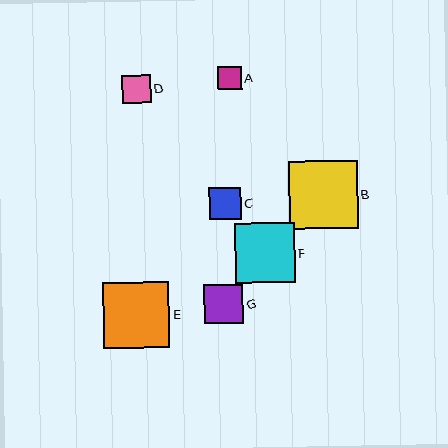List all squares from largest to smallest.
From largest to smallest: B, E, F, G, C, D, A.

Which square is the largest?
Square B is the largest with a size of approximately 68 pixels.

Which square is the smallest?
Square A is the smallest with a size of approximately 23 pixels.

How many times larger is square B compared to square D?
Square B is approximately 2.4 times the size of square D.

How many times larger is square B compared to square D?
Square B is approximately 2.4 times the size of square D.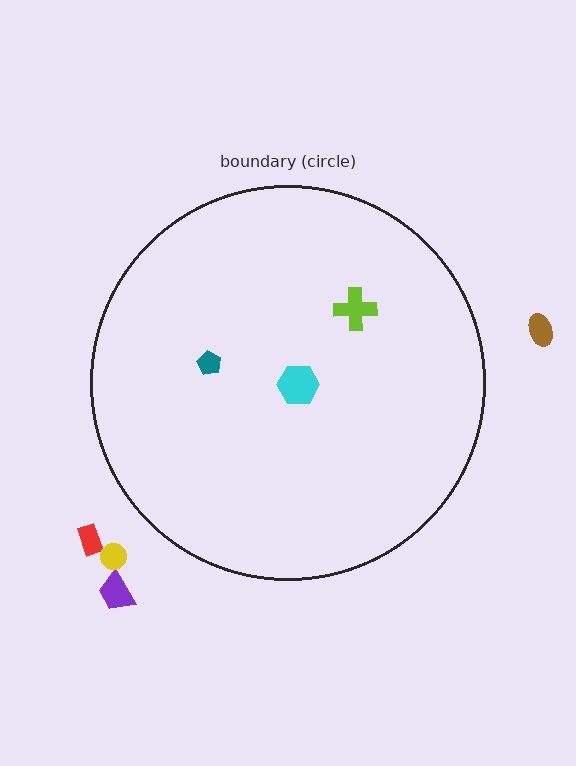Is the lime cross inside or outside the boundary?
Inside.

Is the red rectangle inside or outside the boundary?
Outside.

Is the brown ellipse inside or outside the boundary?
Outside.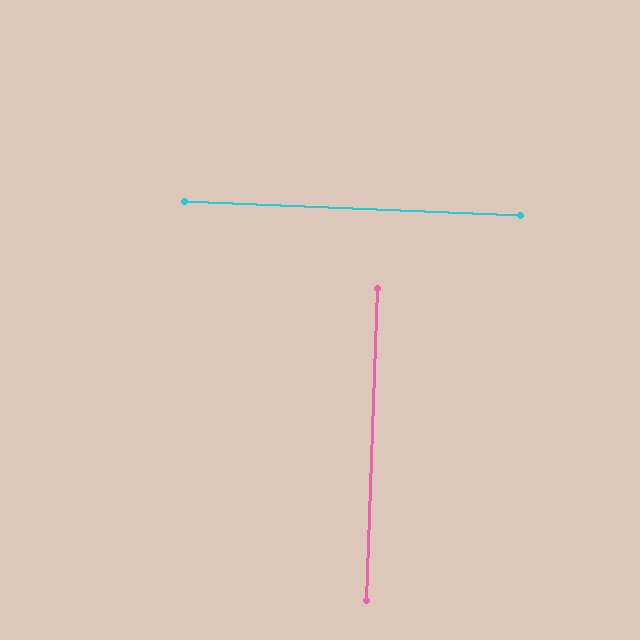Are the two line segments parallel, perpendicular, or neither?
Perpendicular — they meet at approximately 90°.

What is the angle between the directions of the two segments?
Approximately 90 degrees.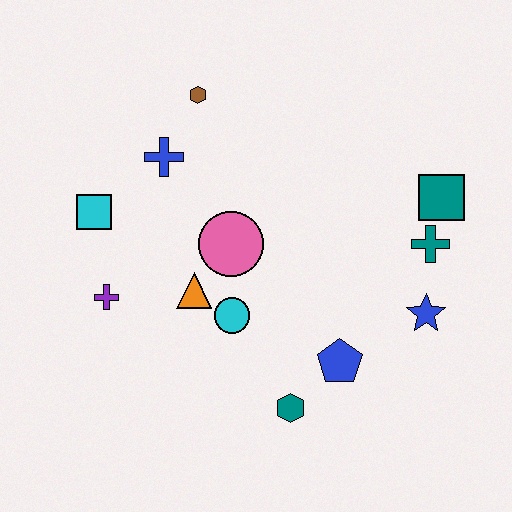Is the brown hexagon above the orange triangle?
Yes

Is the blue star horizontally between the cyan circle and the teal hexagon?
No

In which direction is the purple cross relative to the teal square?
The purple cross is to the left of the teal square.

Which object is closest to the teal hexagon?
The blue pentagon is closest to the teal hexagon.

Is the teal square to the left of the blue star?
No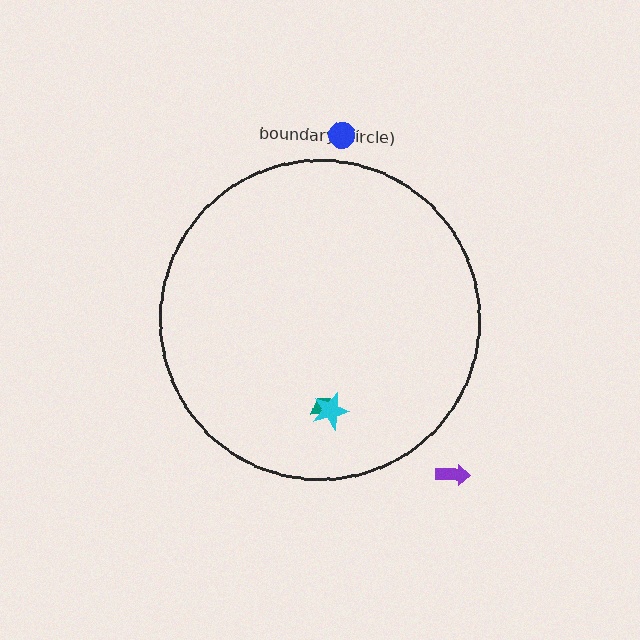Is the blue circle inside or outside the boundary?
Outside.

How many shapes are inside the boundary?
2 inside, 2 outside.